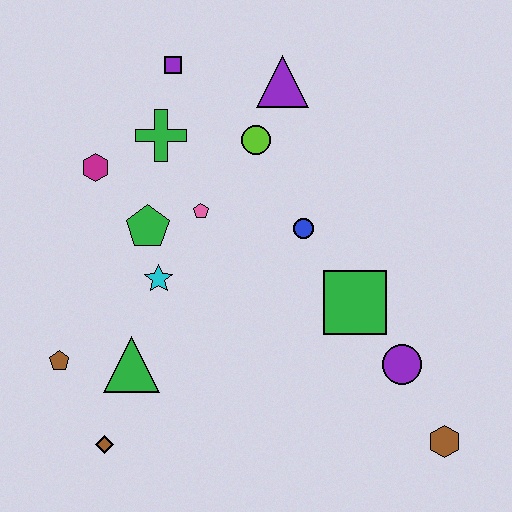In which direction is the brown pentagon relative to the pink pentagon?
The brown pentagon is below the pink pentagon.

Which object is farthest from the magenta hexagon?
The brown hexagon is farthest from the magenta hexagon.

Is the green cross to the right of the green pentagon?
Yes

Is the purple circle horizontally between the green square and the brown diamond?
No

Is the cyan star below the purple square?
Yes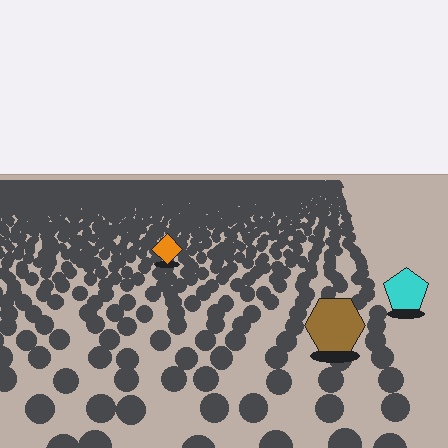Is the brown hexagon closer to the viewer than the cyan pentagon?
Yes. The brown hexagon is closer — you can tell from the texture gradient: the ground texture is coarser near it.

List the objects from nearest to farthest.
From nearest to farthest: the brown hexagon, the cyan pentagon, the orange diamond.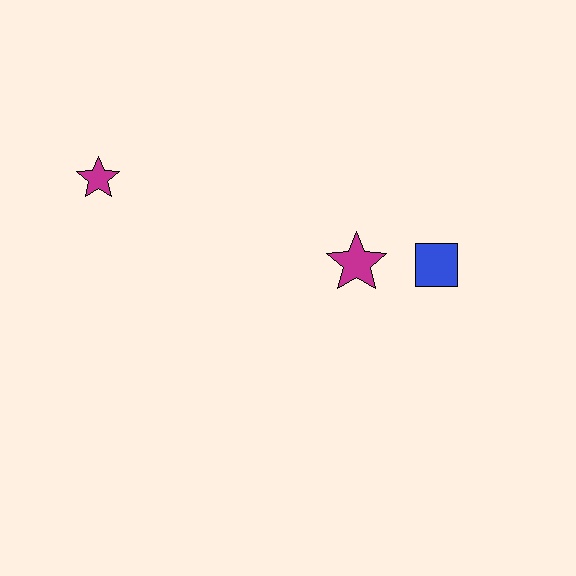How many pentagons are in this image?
There are no pentagons.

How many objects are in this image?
There are 3 objects.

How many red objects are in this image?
There are no red objects.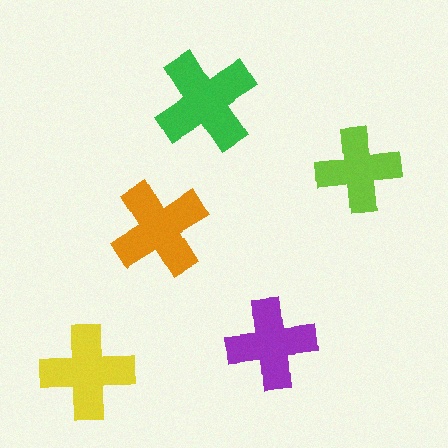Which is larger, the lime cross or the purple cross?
The purple one.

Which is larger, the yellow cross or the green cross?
The green one.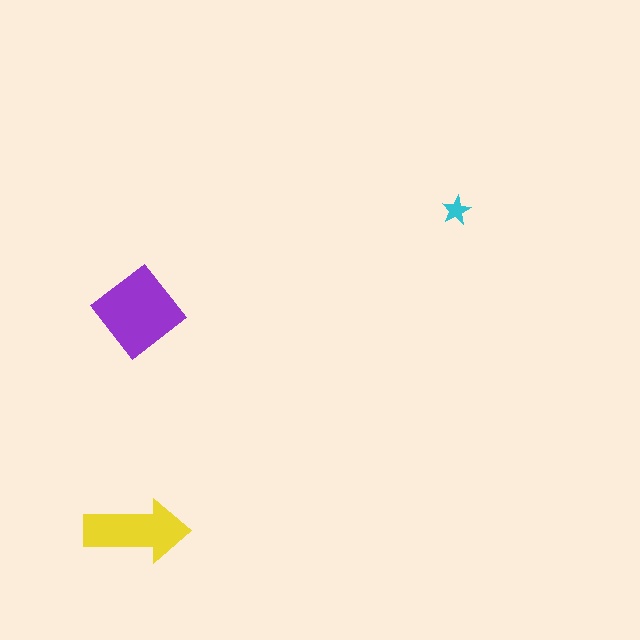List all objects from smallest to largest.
The cyan star, the yellow arrow, the purple diamond.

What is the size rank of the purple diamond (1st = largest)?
1st.